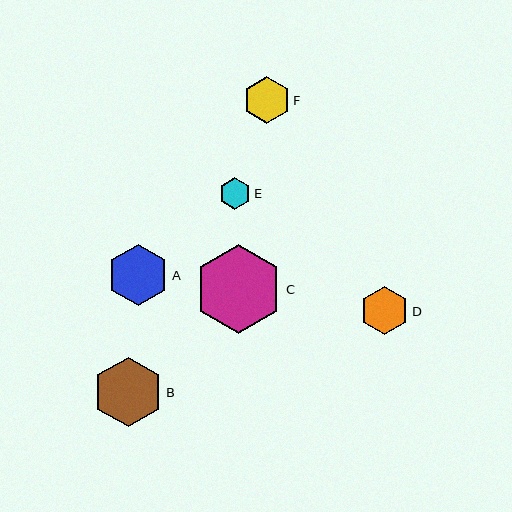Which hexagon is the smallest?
Hexagon E is the smallest with a size of approximately 31 pixels.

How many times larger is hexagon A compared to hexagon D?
Hexagon A is approximately 1.3 times the size of hexagon D.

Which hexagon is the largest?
Hexagon C is the largest with a size of approximately 89 pixels.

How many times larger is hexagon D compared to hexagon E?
Hexagon D is approximately 1.5 times the size of hexagon E.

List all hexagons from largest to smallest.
From largest to smallest: C, B, A, D, F, E.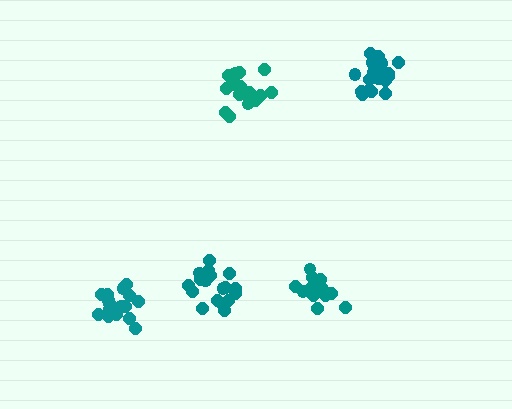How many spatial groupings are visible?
There are 5 spatial groupings.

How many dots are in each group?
Group 1: 14 dots, Group 2: 20 dots, Group 3: 20 dots, Group 4: 16 dots, Group 5: 20 dots (90 total).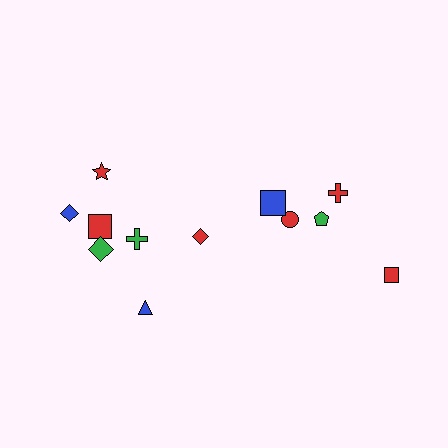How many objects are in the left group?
There are 7 objects.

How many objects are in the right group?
There are 5 objects.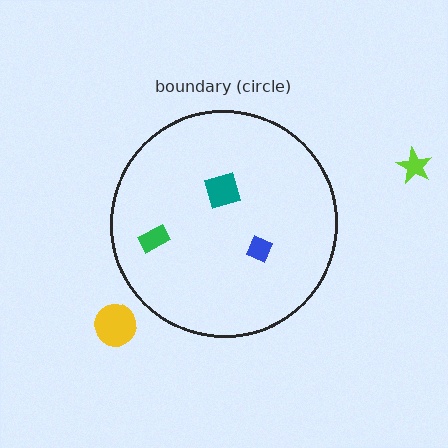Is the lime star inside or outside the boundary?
Outside.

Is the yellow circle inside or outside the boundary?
Outside.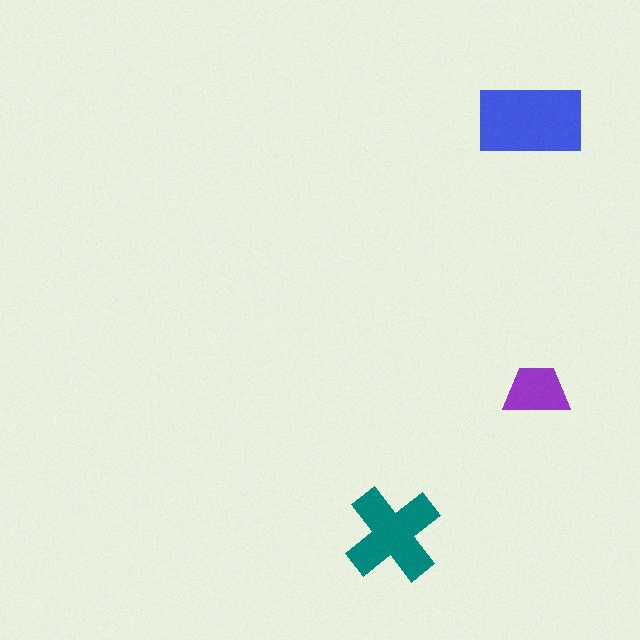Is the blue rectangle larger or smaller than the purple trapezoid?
Larger.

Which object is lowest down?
The teal cross is bottommost.